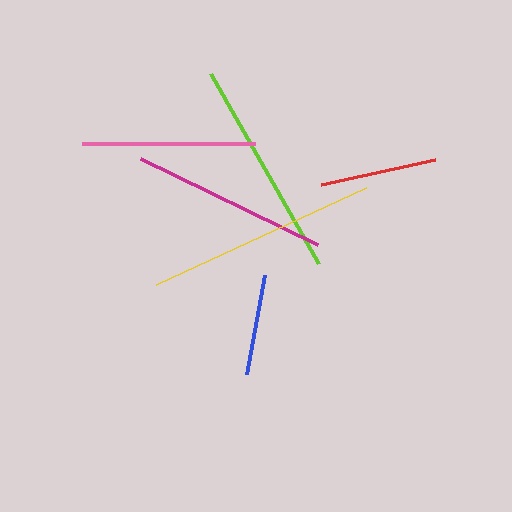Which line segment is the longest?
The yellow line is the longest at approximately 232 pixels.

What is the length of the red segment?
The red segment is approximately 118 pixels long.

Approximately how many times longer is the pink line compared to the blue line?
The pink line is approximately 1.7 times the length of the blue line.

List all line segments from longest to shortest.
From longest to shortest: yellow, lime, magenta, pink, red, blue.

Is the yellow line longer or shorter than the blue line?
The yellow line is longer than the blue line.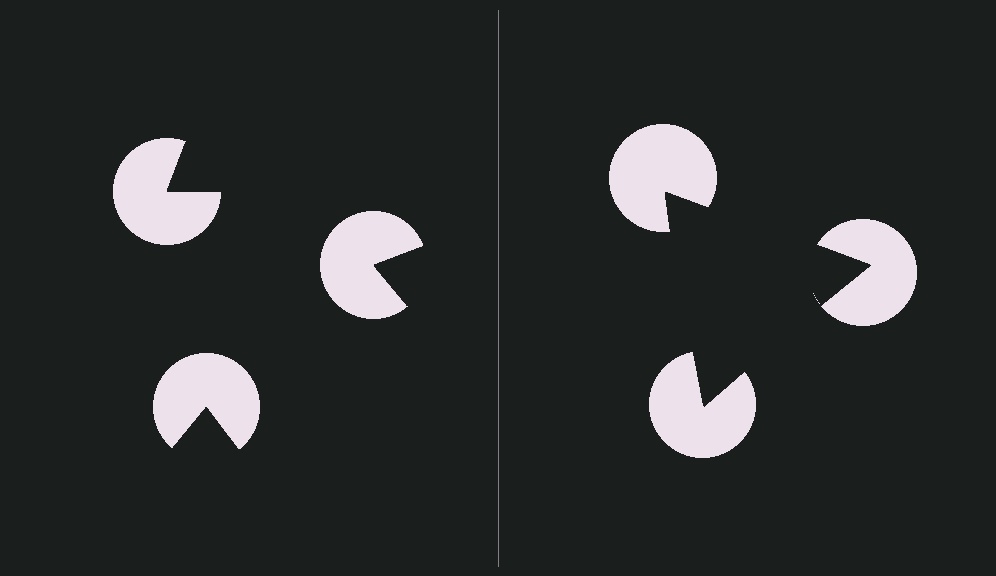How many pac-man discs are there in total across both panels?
6 — 3 on each side.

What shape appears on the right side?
An illusory triangle.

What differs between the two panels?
The pac-man discs are positioned identically on both sides; only the wedge orientations differ. On the right they align to a triangle; on the left they are misaligned.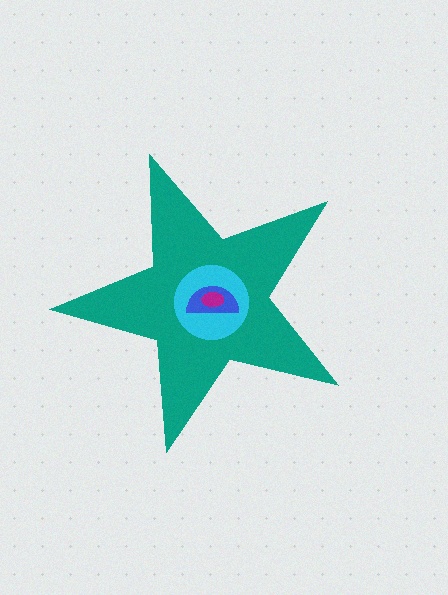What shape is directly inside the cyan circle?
The blue semicircle.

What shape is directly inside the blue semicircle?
The magenta ellipse.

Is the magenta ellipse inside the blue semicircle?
Yes.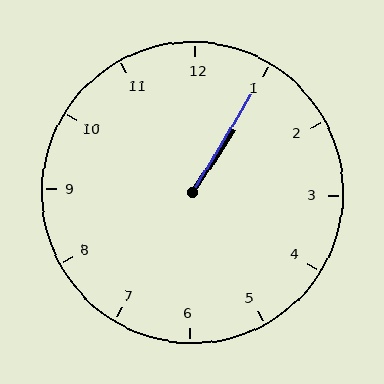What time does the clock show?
1:05.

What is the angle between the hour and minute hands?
Approximately 2 degrees.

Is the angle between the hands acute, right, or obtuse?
It is acute.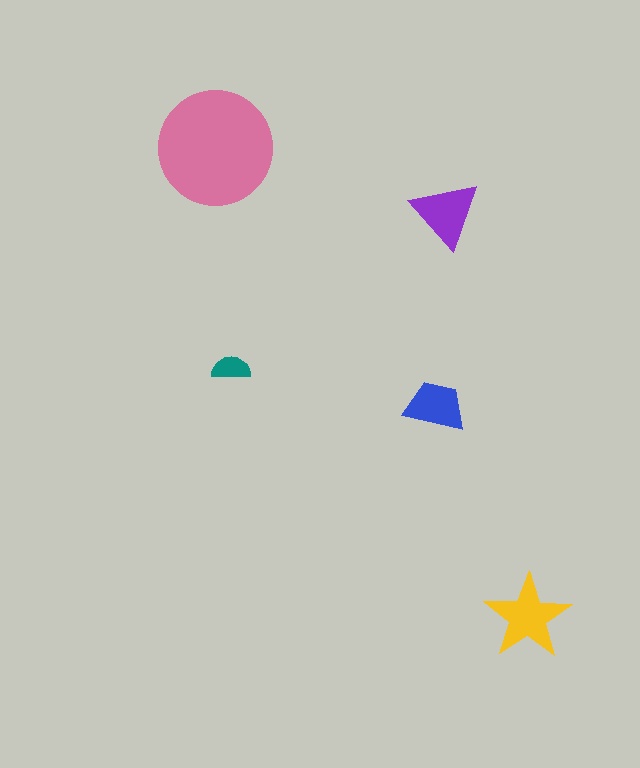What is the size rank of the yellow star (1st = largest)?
2nd.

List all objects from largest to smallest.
The pink circle, the yellow star, the purple triangle, the blue trapezoid, the teal semicircle.